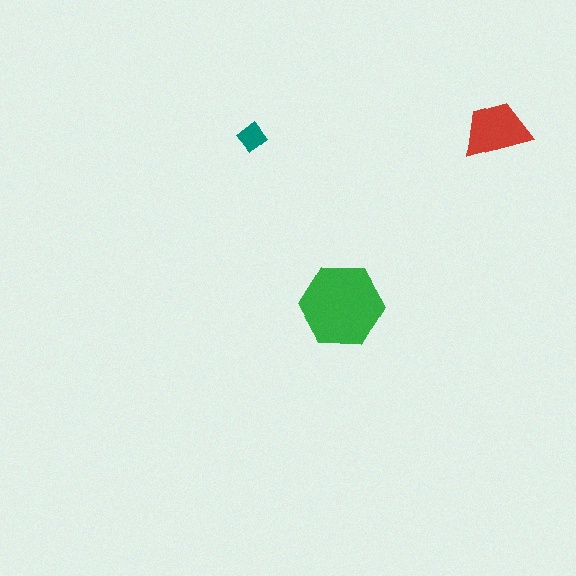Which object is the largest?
The green hexagon.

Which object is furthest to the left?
The teal diamond is leftmost.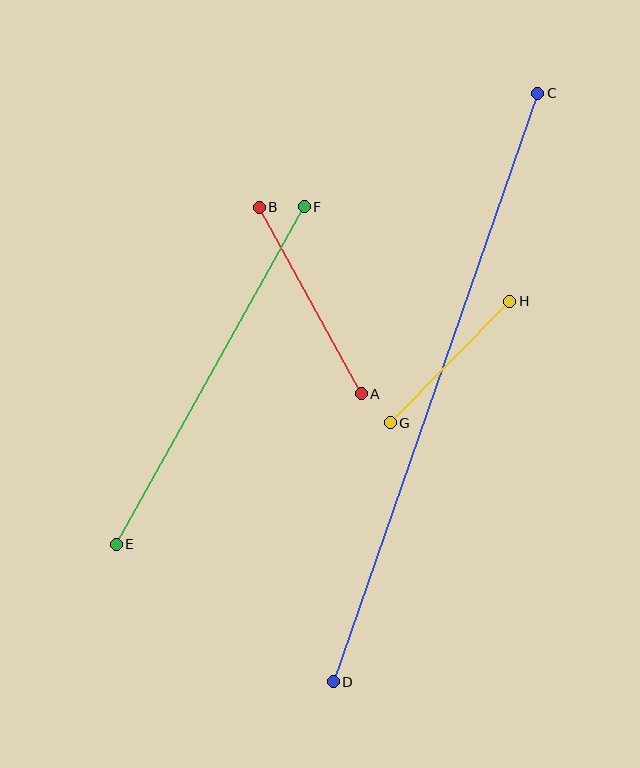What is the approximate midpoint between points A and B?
The midpoint is at approximately (310, 301) pixels.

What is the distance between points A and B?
The distance is approximately 213 pixels.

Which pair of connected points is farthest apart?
Points C and D are farthest apart.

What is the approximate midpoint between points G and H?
The midpoint is at approximately (450, 362) pixels.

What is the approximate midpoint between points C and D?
The midpoint is at approximately (435, 387) pixels.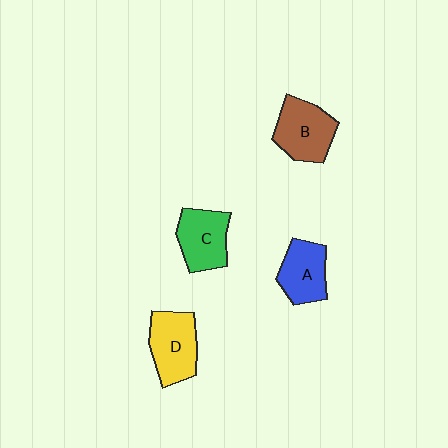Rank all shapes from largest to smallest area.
From largest to smallest: B (brown), D (yellow), C (green), A (blue).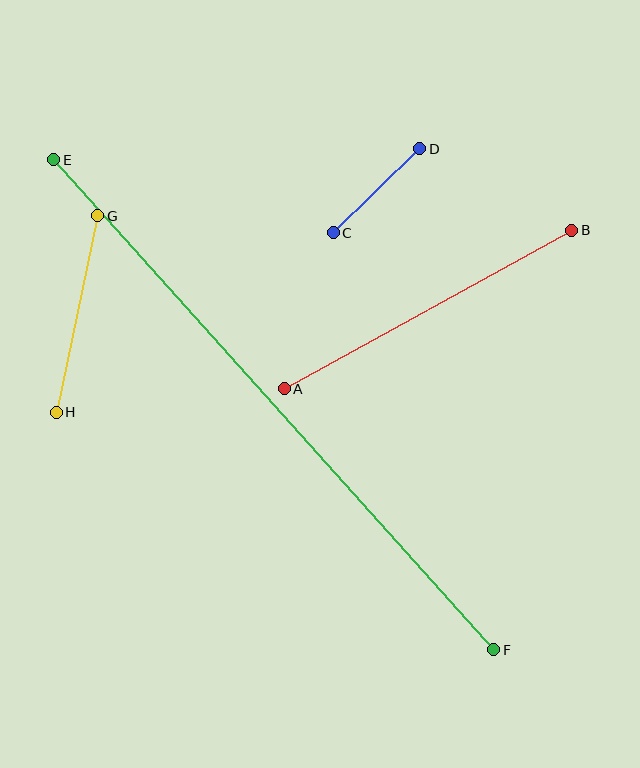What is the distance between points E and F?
The distance is approximately 659 pixels.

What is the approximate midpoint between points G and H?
The midpoint is at approximately (77, 314) pixels.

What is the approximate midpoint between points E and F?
The midpoint is at approximately (274, 405) pixels.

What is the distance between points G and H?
The distance is approximately 201 pixels.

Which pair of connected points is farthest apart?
Points E and F are farthest apart.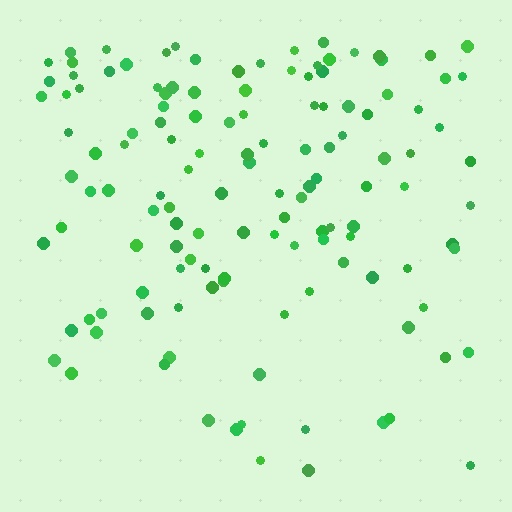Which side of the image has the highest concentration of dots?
The top.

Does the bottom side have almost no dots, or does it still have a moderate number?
Still a moderate number, just noticeably fewer than the top.